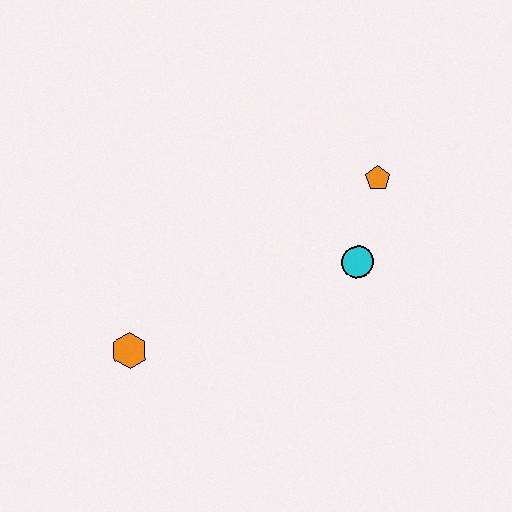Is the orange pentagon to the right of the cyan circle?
Yes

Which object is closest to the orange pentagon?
The cyan circle is closest to the orange pentagon.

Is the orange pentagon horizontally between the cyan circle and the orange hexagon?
No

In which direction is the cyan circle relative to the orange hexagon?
The cyan circle is to the right of the orange hexagon.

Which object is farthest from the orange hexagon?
The orange pentagon is farthest from the orange hexagon.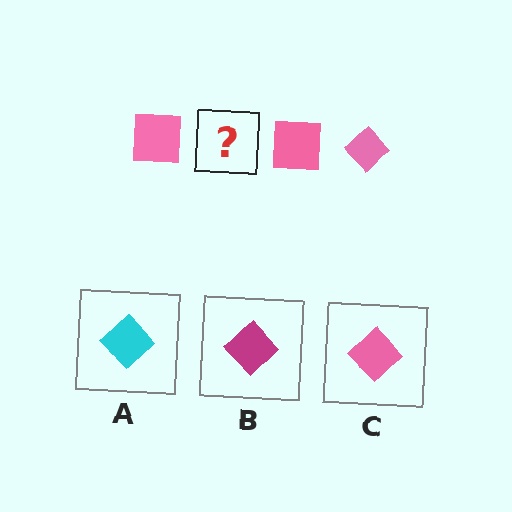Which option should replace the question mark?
Option C.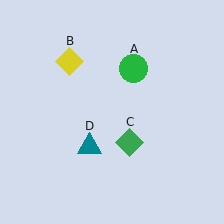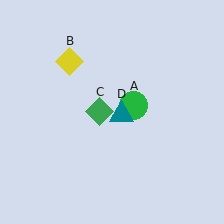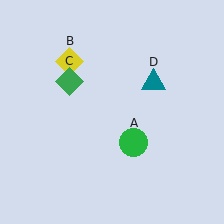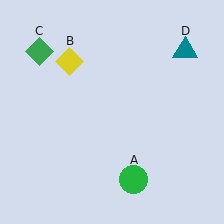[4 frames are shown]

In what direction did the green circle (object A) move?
The green circle (object A) moved down.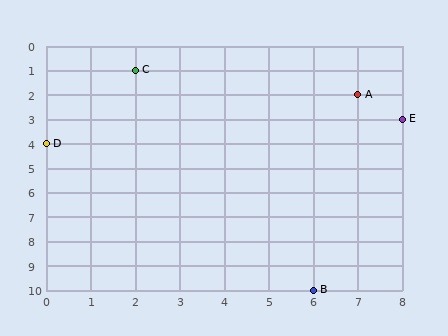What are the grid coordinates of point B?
Point B is at grid coordinates (6, 10).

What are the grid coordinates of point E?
Point E is at grid coordinates (8, 3).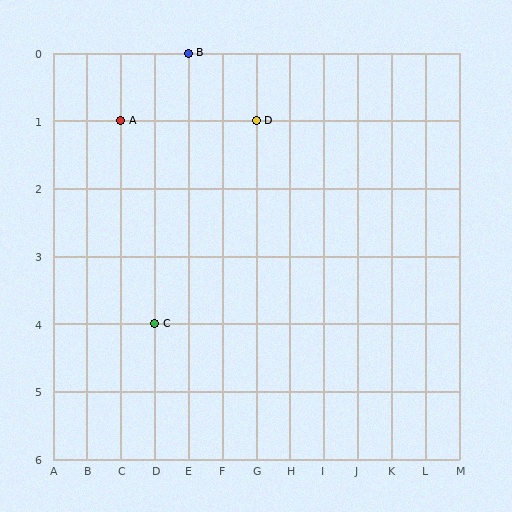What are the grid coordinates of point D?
Point D is at grid coordinates (G, 1).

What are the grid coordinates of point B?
Point B is at grid coordinates (E, 0).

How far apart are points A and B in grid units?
Points A and B are 2 columns and 1 row apart (about 2.2 grid units diagonally).